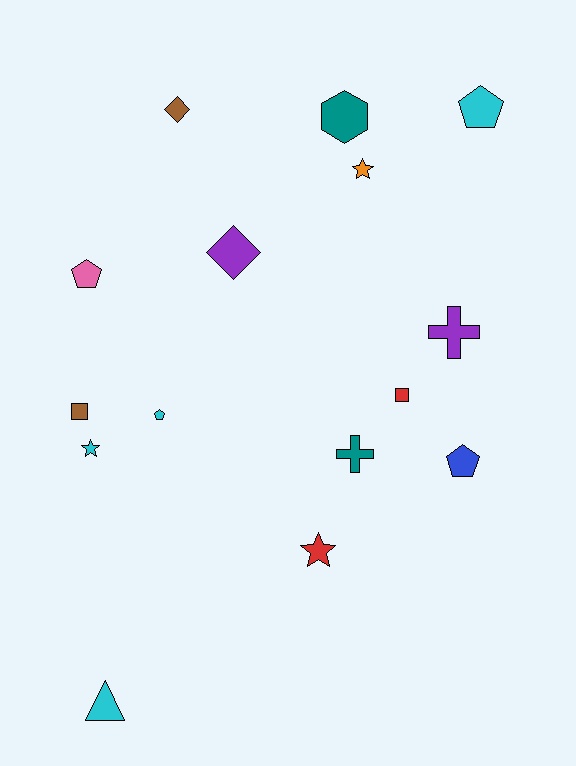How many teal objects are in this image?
There are 2 teal objects.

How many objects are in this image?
There are 15 objects.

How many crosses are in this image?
There are 2 crosses.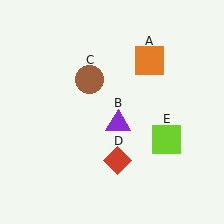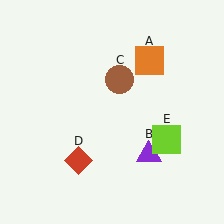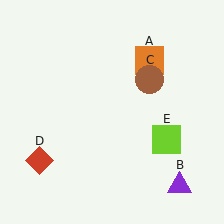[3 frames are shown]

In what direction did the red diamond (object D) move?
The red diamond (object D) moved left.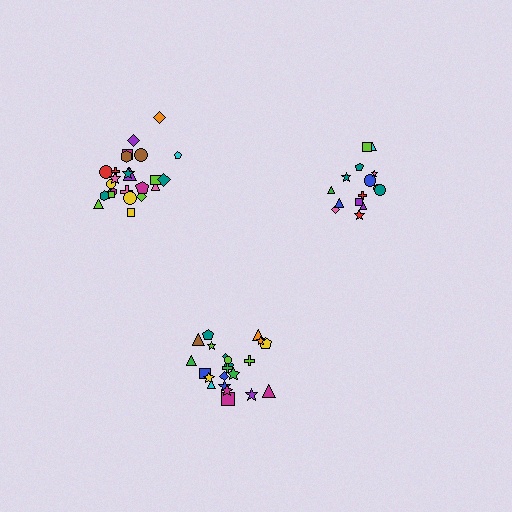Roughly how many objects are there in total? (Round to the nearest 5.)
Roughly 60 objects in total.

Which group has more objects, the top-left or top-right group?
The top-left group.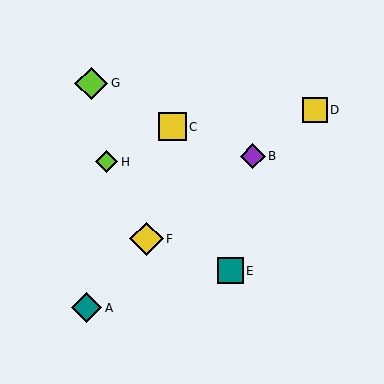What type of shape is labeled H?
Shape H is a lime diamond.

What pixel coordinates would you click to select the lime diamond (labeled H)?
Click at (106, 162) to select the lime diamond H.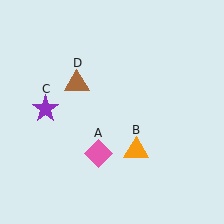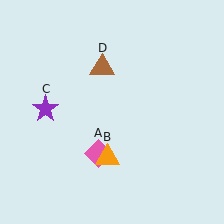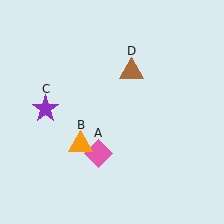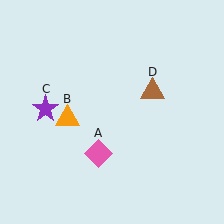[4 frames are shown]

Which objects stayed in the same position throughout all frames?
Pink diamond (object A) and purple star (object C) remained stationary.